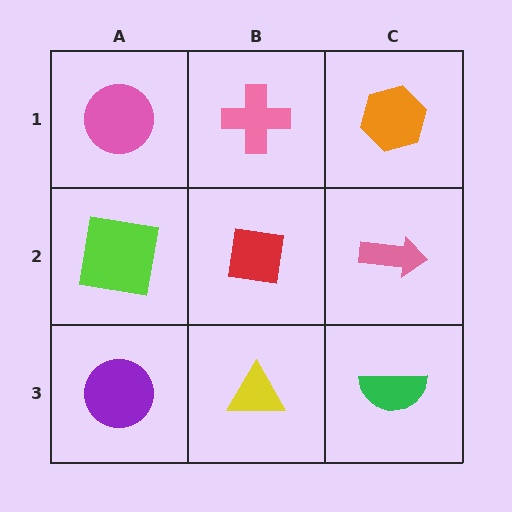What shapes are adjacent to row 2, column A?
A pink circle (row 1, column A), a purple circle (row 3, column A), a red square (row 2, column B).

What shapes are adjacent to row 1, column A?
A lime square (row 2, column A), a pink cross (row 1, column B).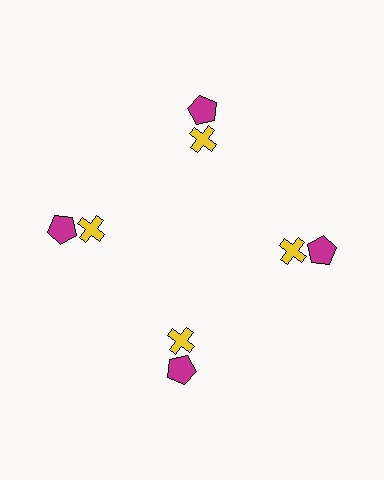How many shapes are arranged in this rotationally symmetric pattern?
There are 8 shapes, arranged in 4 groups of 2.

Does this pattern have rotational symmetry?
Yes, this pattern has 4-fold rotational symmetry. It looks the same after rotating 90 degrees around the center.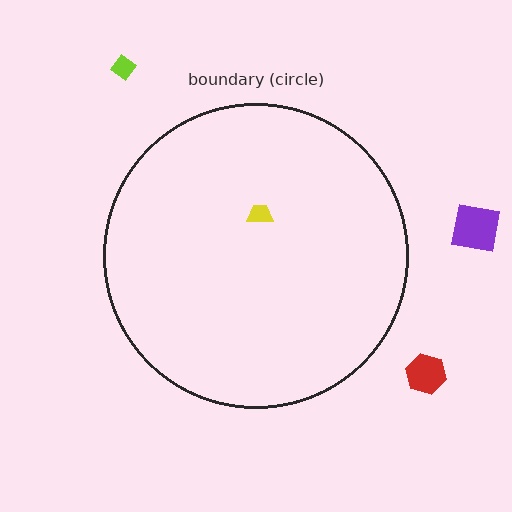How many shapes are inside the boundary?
1 inside, 3 outside.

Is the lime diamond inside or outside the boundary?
Outside.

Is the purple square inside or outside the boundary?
Outside.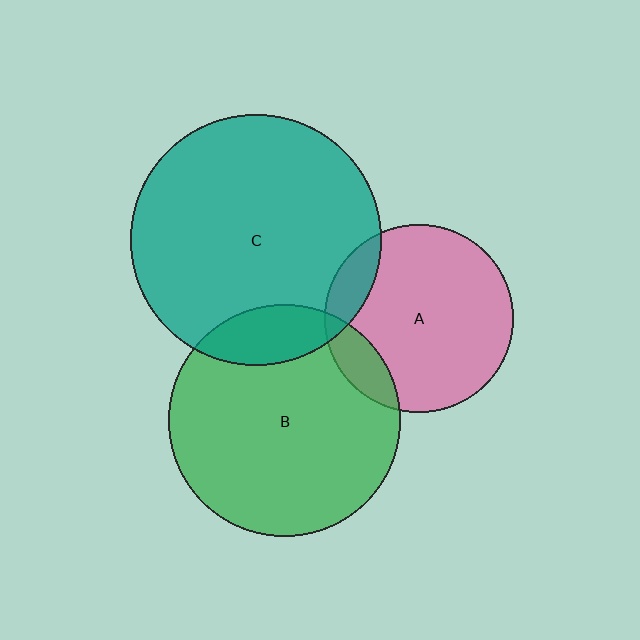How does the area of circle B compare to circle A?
Approximately 1.5 times.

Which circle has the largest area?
Circle C (teal).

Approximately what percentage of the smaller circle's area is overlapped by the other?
Approximately 15%.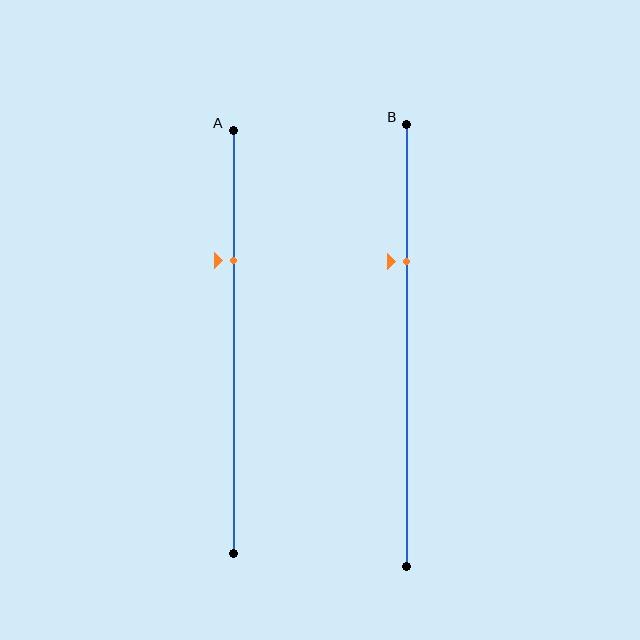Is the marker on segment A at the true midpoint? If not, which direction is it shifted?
No, the marker on segment A is shifted upward by about 19% of the segment length.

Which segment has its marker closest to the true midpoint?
Segment B has its marker closest to the true midpoint.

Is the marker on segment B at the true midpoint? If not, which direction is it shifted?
No, the marker on segment B is shifted upward by about 19% of the segment length.